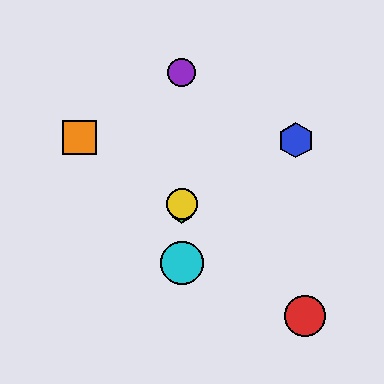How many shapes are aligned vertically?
4 shapes (the green hexagon, the yellow circle, the purple circle, the cyan circle) are aligned vertically.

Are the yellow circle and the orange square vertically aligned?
No, the yellow circle is at x≈182 and the orange square is at x≈79.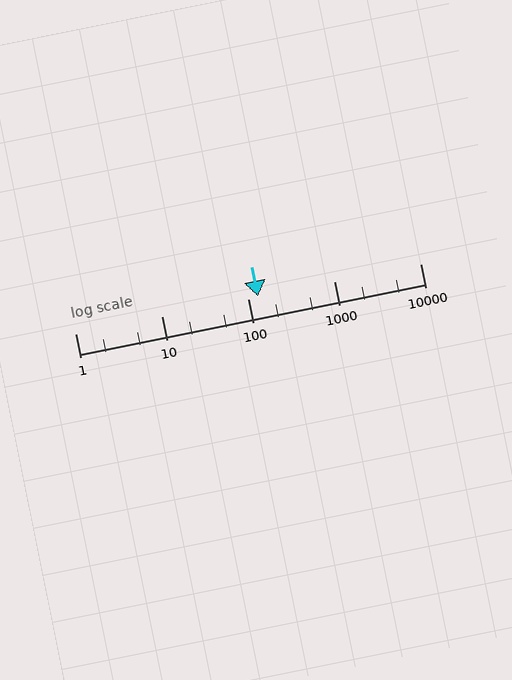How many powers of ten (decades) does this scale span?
The scale spans 4 decades, from 1 to 10000.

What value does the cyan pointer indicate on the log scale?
The pointer indicates approximately 130.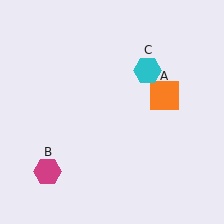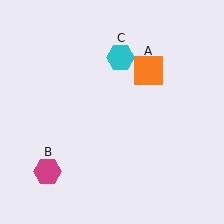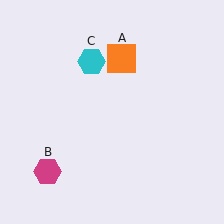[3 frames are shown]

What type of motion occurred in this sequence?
The orange square (object A), cyan hexagon (object C) rotated counterclockwise around the center of the scene.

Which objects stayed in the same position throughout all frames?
Magenta hexagon (object B) remained stationary.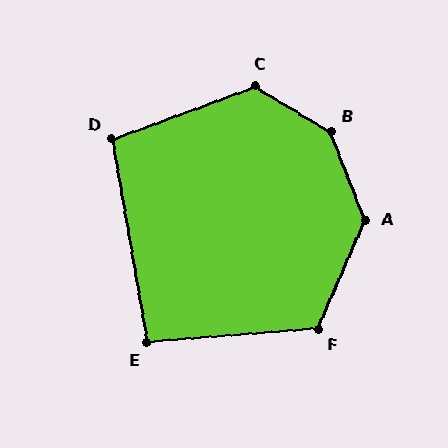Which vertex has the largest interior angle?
B, at approximately 142 degrees.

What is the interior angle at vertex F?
Approximately 118 degrees (obtuse).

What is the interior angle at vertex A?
Approximately 136 degrees (obtuse).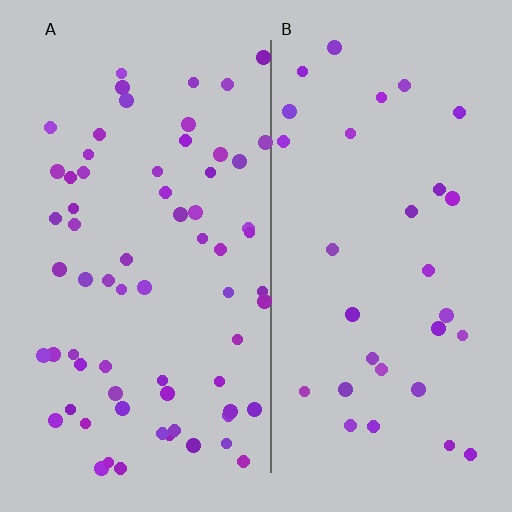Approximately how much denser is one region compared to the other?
Approximately 2.1× — region A over region B.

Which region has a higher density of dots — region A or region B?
A (the left).